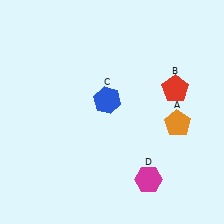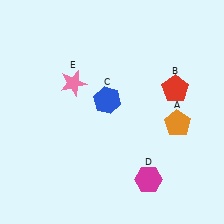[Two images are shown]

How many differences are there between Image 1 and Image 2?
There is 1 difference between the two images.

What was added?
A pink star (E) was added in Image 2.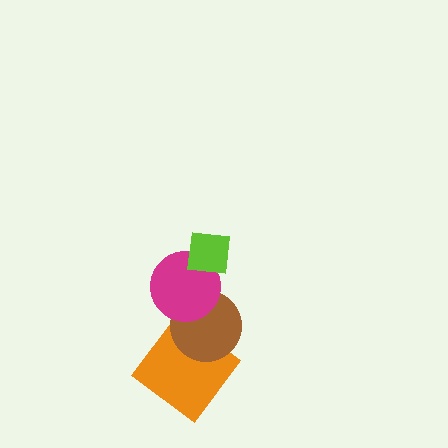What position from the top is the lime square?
The lime square is 1st from the top.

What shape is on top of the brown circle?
The magenta circle is on top of the brown circle.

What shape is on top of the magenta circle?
The lime square is on top of the magenta circle.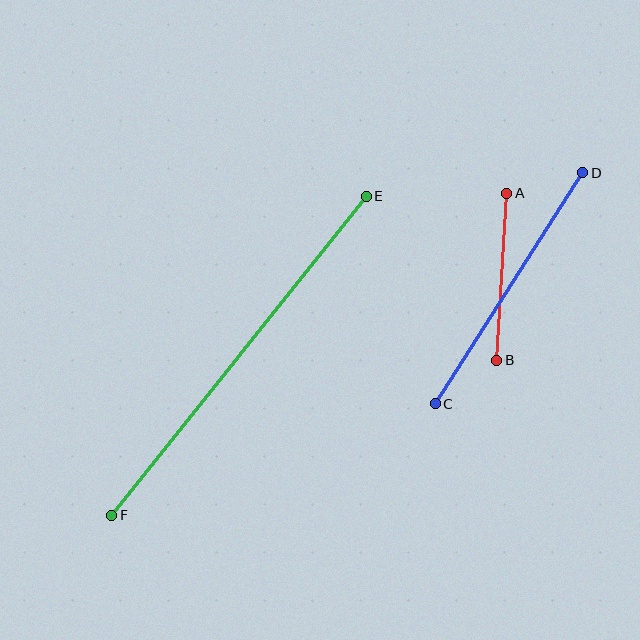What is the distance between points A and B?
The distance is approximately 167 pixels.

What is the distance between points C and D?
The distance is approximately 274 pixels.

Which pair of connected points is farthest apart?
Points E and F are farthest apart.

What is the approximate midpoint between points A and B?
The midpoint is at approximately (502, 277) pixels.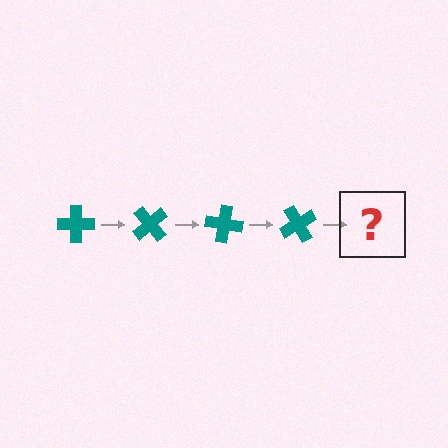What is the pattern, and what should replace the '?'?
The pattern is that the cross rotates 50 degrees each step. The '?' should be a teal cross rotated 200 degrees.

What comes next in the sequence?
The next element should be a teal cross rotated 200 degrees.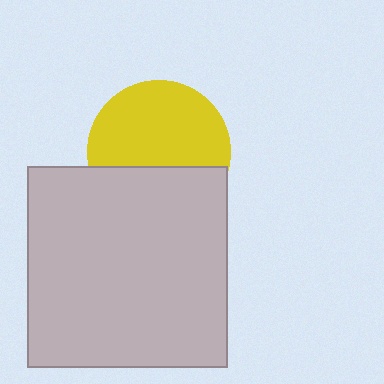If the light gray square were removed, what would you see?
You would see the complete yellow circle.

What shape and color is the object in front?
The object in front is a light gray square.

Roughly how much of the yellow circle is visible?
About half of it is visible (roughly 62%).